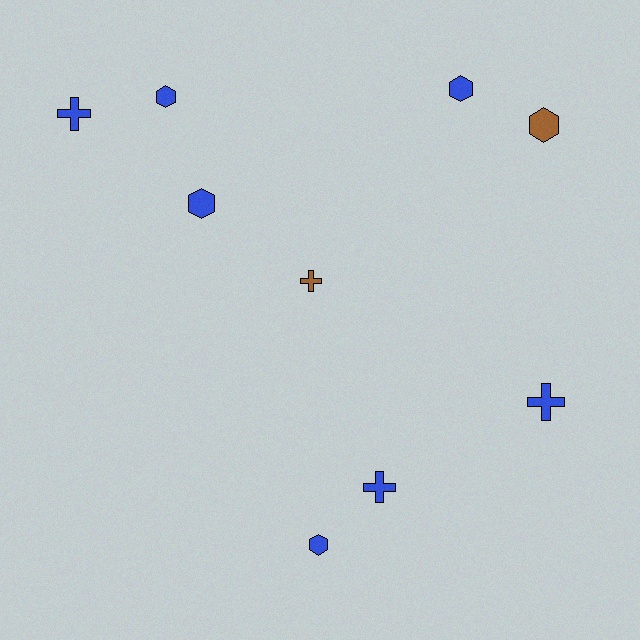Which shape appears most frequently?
Hexagon, with 5 objects.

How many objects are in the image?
There are 9 objects.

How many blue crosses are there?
There are 3 blue crosses.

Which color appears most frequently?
Blue, with 7 objects.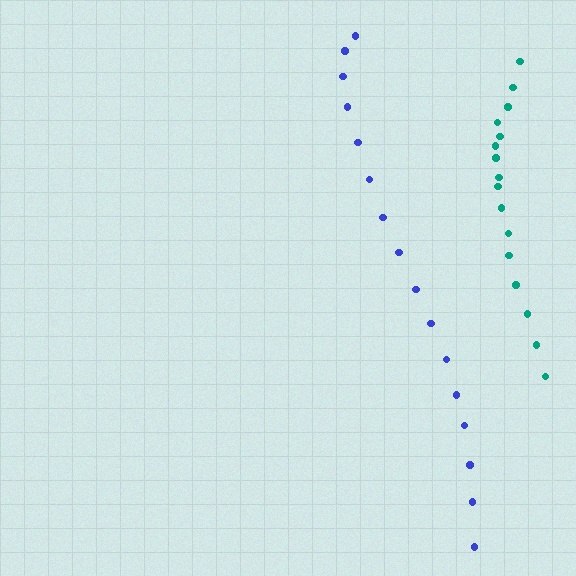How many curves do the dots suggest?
There are 2 distinct paths.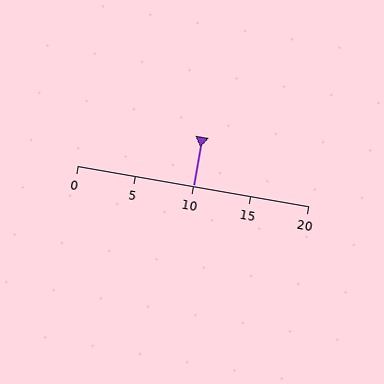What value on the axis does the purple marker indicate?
The marker indicates approximately 10.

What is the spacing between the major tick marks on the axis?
The major ticks are spaced 5 apart.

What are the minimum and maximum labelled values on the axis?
The axis runs from 0 to 20.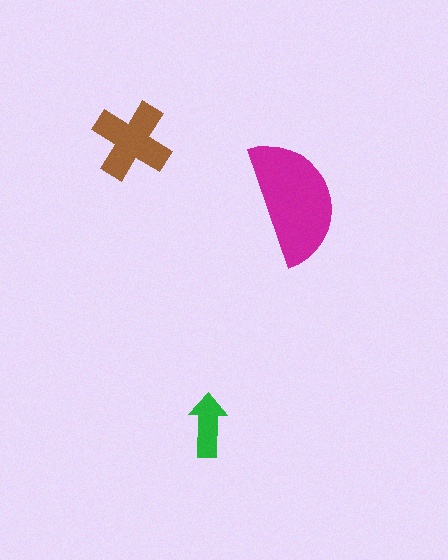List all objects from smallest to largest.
The green arrow, the brown cross, the magenta semicircle.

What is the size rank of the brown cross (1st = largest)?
2nd.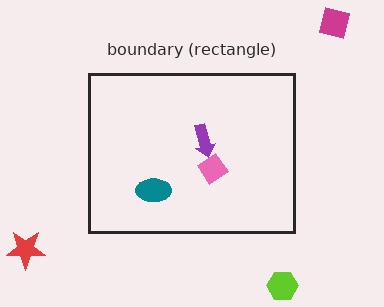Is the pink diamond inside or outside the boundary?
Inside.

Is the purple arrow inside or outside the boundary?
Inside.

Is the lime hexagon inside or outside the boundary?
Outside.